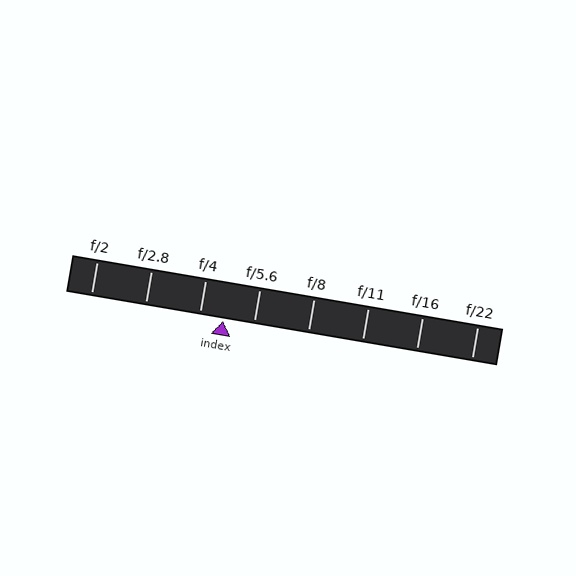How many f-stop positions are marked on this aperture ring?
There are 8 f-stop positions marked.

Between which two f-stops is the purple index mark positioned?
The index mark is between f/4 and f/5.6.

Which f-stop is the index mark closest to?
The index mark is closest to f/4.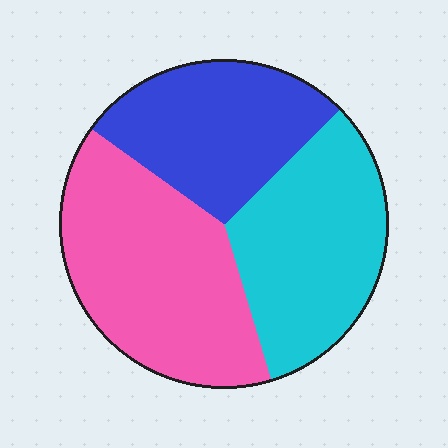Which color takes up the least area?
Blue, at roughly 30%.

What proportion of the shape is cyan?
Cyan takes up between a sixth and a third of the shape.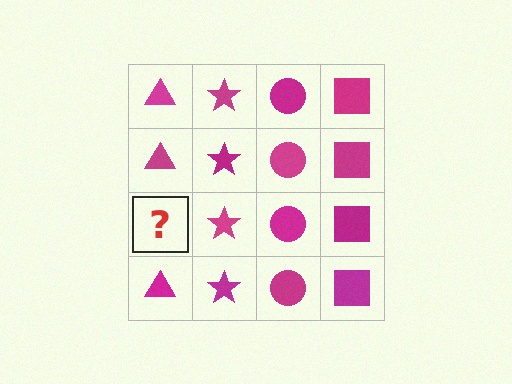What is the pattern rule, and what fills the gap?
The rule is that each column has a consistent shape. The gap should be filled with a magenta triangle.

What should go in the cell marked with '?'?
The missing cell should contain a magenta triangle.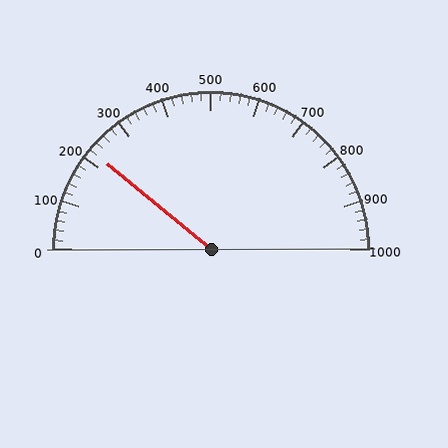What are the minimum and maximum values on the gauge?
The gauge ranges from 0 to 1000.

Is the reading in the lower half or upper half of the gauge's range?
The reading is in the lower half of the range (0 to 1000).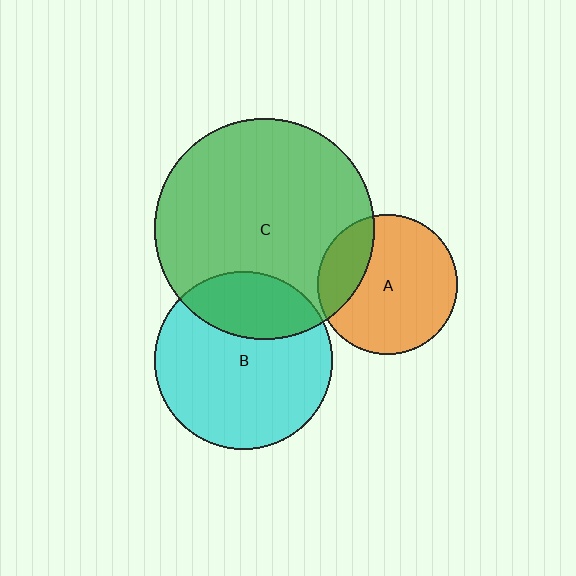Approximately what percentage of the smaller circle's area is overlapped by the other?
Approximately 25%.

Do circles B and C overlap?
Yes.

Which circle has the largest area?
Circle C (green).